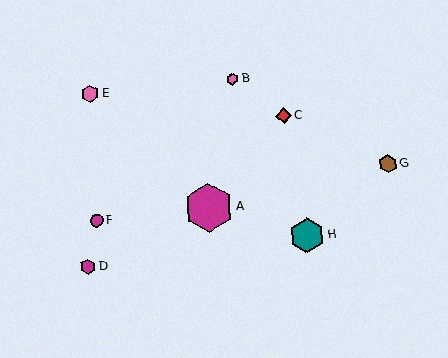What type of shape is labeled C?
Shape C is a red diamond.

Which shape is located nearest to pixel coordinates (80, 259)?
The magenta hexagon (labeled D) at (88, 267) is nearest to that location.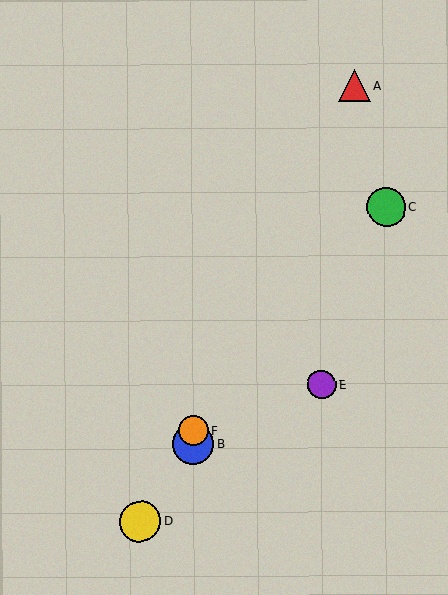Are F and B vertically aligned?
Yes, both are at x≈193.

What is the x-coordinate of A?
Object A is at x≈354.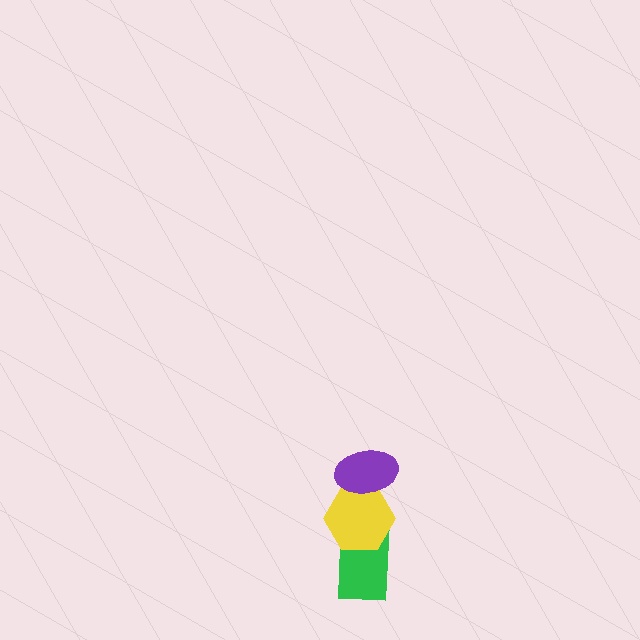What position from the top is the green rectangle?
The green rectangle is 3rd from the top.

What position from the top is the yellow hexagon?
The yellow hexagon is 2nd from the top.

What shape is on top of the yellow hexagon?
The purple ellipse is on top of the yellow hexagon.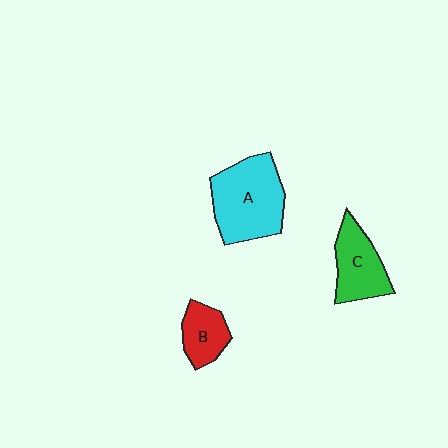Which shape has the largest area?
Shape A (cyan).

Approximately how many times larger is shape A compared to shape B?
Approximately 2.2 times.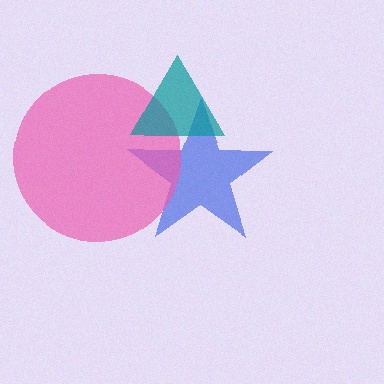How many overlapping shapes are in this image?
There are 3 overlapping shapes in the image.